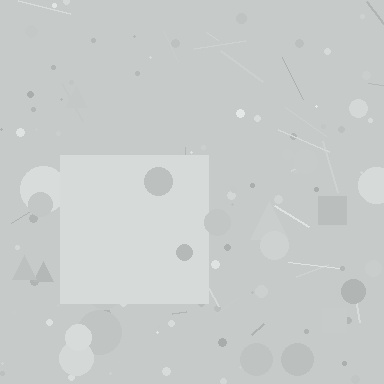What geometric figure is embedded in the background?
A square is embedded in the background.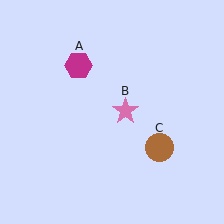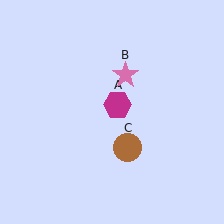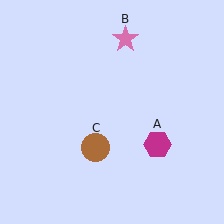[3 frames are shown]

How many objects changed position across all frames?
3 objects changed position: magenta hexagon (object A), pink star (object B), brown circle (object C).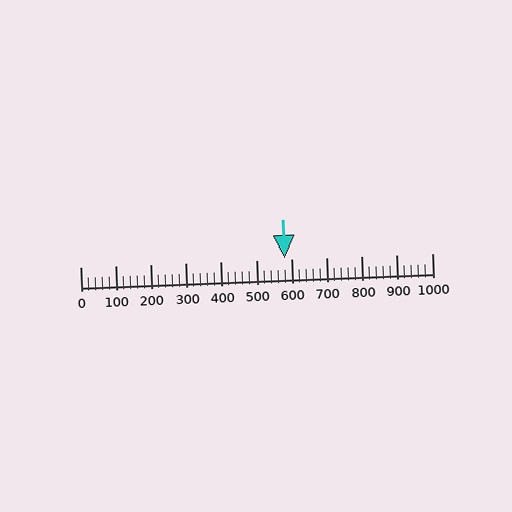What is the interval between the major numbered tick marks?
The major tick marks are spaced 100 units apart.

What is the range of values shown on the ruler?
The ruler shows values from 0 to 1000.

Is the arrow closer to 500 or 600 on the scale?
The arrow is closer to 600.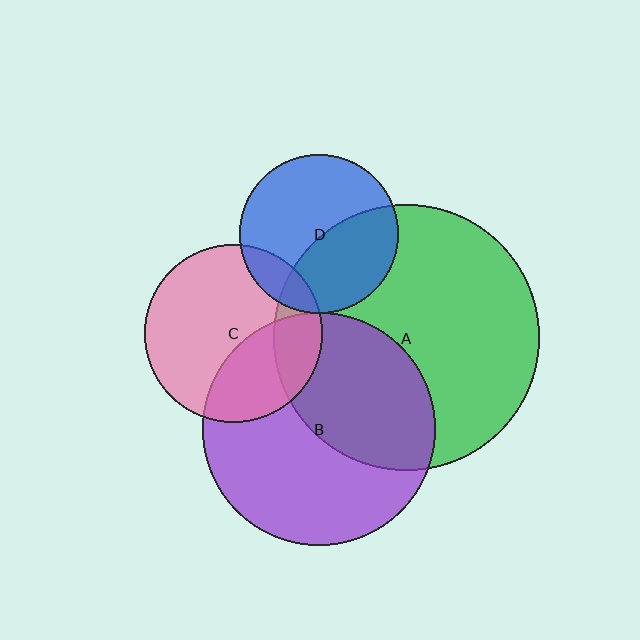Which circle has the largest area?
Circle A (green).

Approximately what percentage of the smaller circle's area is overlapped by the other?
Approximately 5%.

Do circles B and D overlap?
Yes.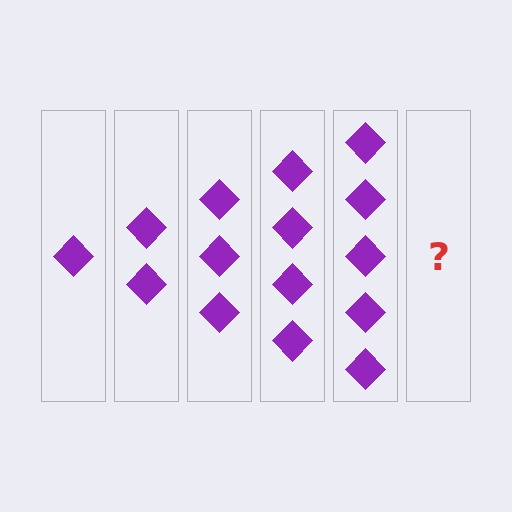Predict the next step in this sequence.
The next step is 6 diamonds.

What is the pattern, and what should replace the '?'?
The pattern is that each step adds one more diamond. The '?' should be 6 diamonds.